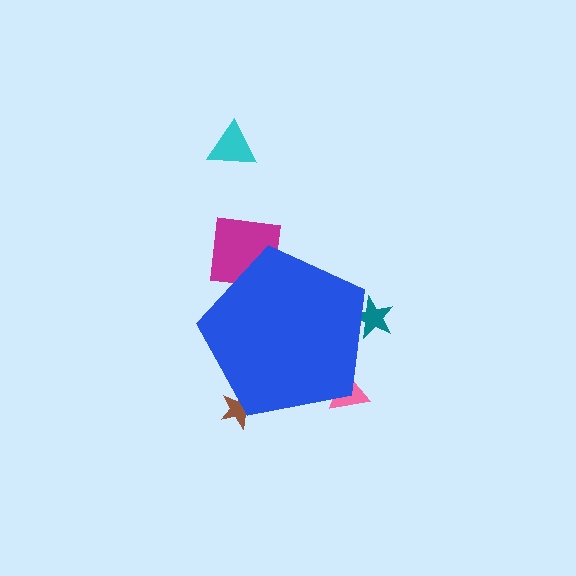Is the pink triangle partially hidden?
Yes, the pink triangle is partially hidden behind the blue pentagon.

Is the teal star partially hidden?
Yes, the teal star is partially hidden behind the blue pentagon.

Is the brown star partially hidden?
Yes, the brown star is partially hidden behind the blue pentagon.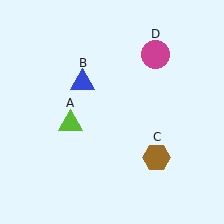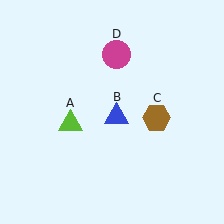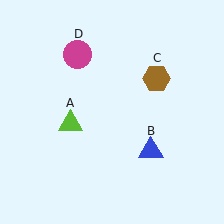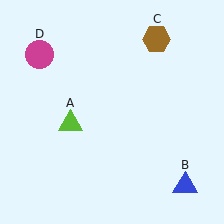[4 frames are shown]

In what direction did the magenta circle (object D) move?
The magenta circle (object D) moved left.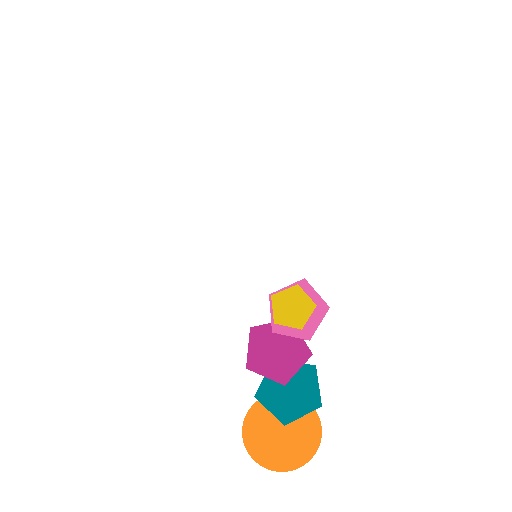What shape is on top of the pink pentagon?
The yellow pentagon is on top of the pink pentagon.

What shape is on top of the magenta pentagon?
The pink pentagon is on top of the magenta pentagon.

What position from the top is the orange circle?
The orange circle is 5th from the top.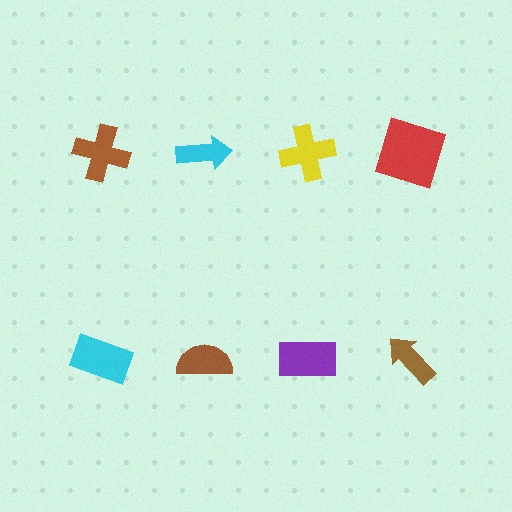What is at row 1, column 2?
A cyan arrow.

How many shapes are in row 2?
4 shapes.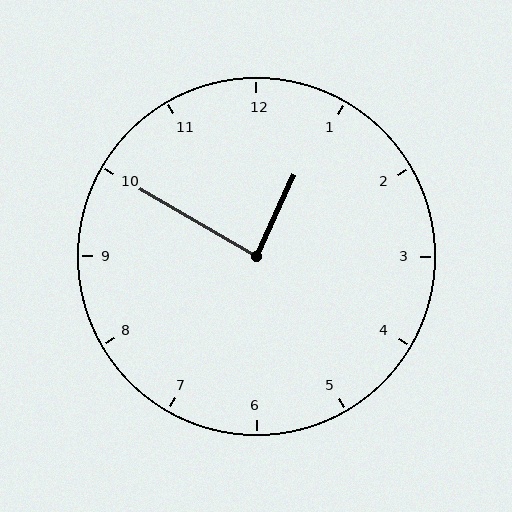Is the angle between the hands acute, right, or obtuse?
It is right.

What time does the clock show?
12:50.